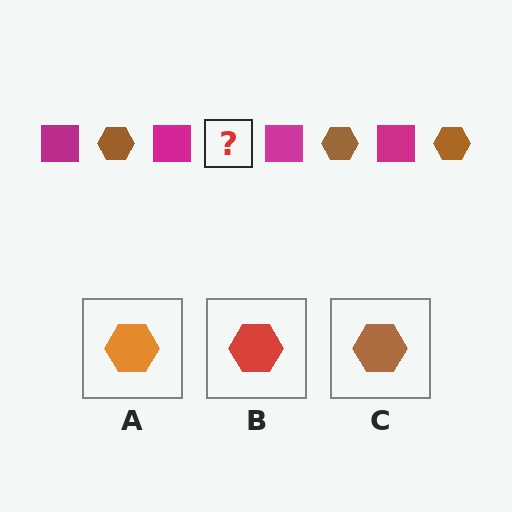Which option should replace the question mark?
Option C.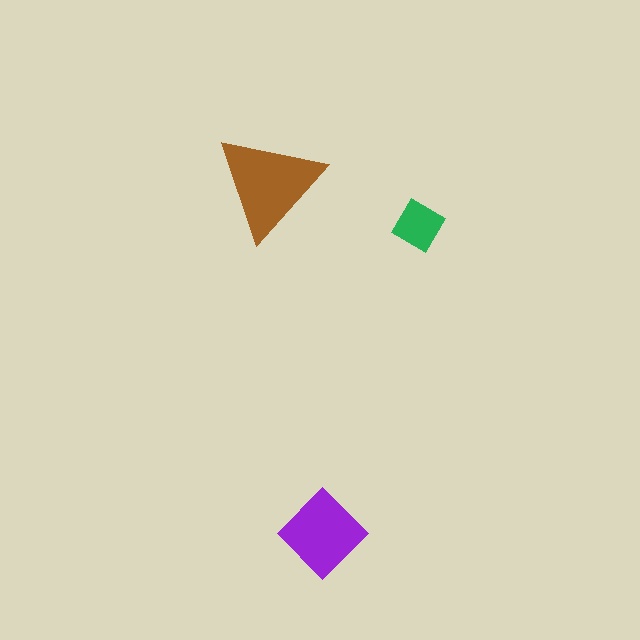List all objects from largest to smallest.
The brown triangle, the purple diamond, the green diamond.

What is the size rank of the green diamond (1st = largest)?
3rd.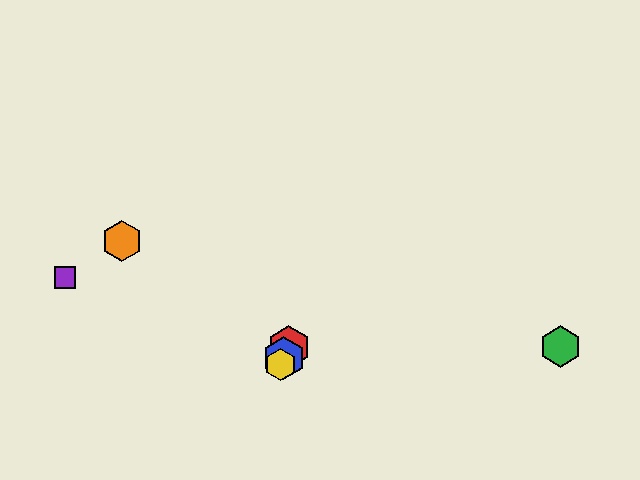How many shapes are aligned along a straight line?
3 shapes (the red hexagon, the blue hexagon, the yellow hexagon) are aligned along a straight line.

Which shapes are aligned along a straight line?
The red hexagon, the blue hexagon, the yellow hexagon are aligned along a straight line.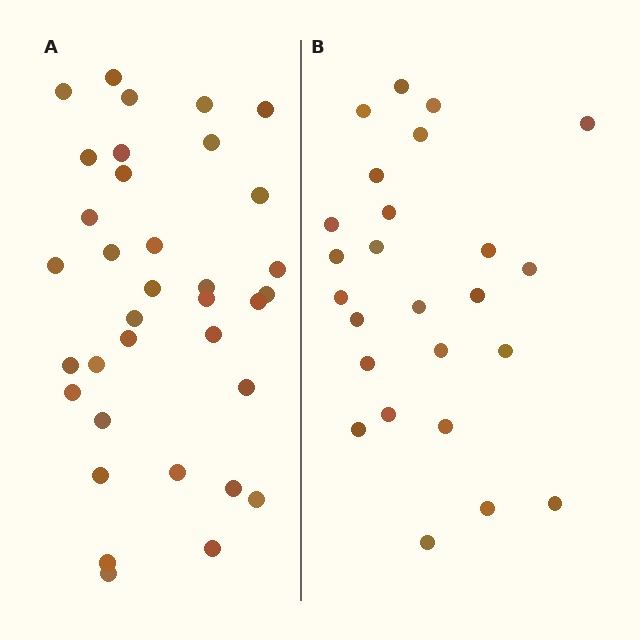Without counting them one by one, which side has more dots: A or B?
Region A (the left region) has more dots.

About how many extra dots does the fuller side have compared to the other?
Region A has roughly 10 or so more dots than region B.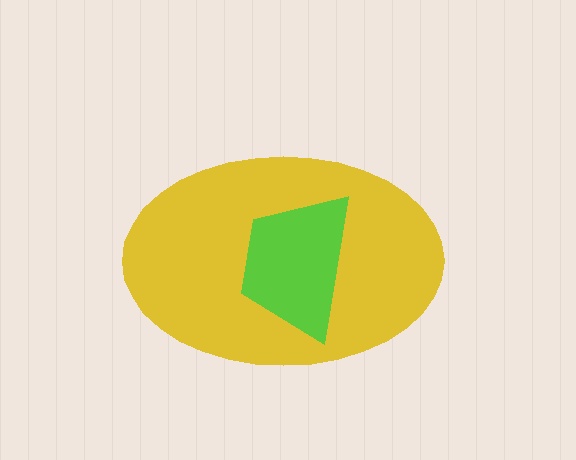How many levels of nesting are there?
2.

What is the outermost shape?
The yellow ellipse.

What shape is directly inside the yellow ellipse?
The lime trapezoid.